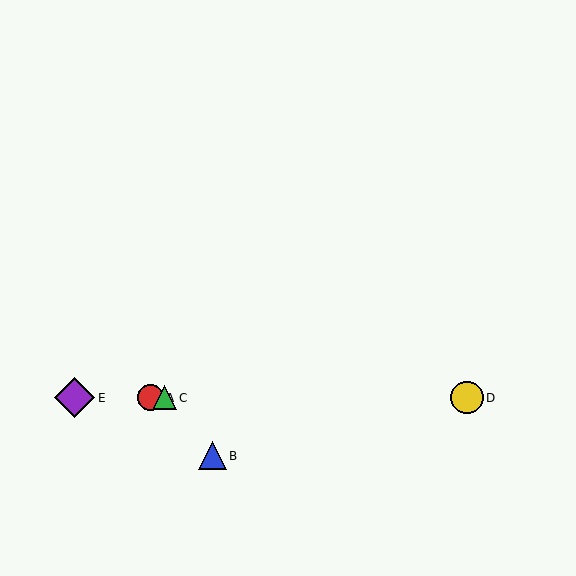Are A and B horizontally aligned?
No, A is at y≈398 and B is at y≈456.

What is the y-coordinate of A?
Object A is at y≈398.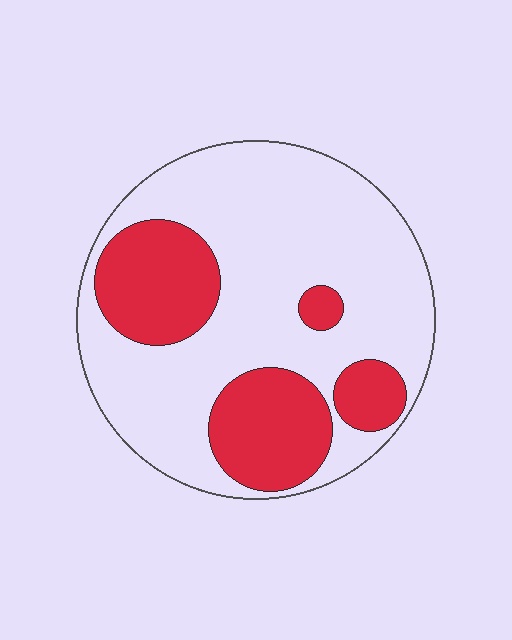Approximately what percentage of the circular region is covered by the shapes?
Approximately 30%.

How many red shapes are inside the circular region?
4.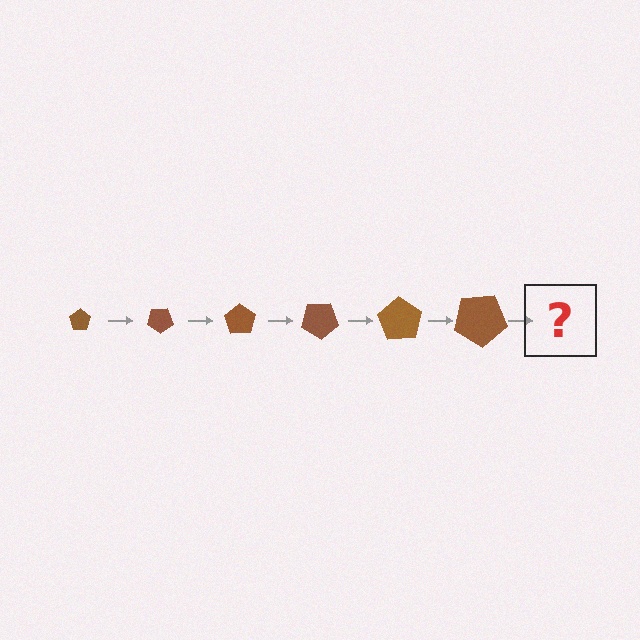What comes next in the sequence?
The next element should be a pentagon, larger than the previous one and rotated 210 degrees from the start.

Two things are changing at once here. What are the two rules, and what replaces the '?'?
The two rules are that the pentagon grows larger each step and it rotates 35 degrees each step. The '?' should be a pentagon, larger than the previous one and rotated 210 degrees from the start.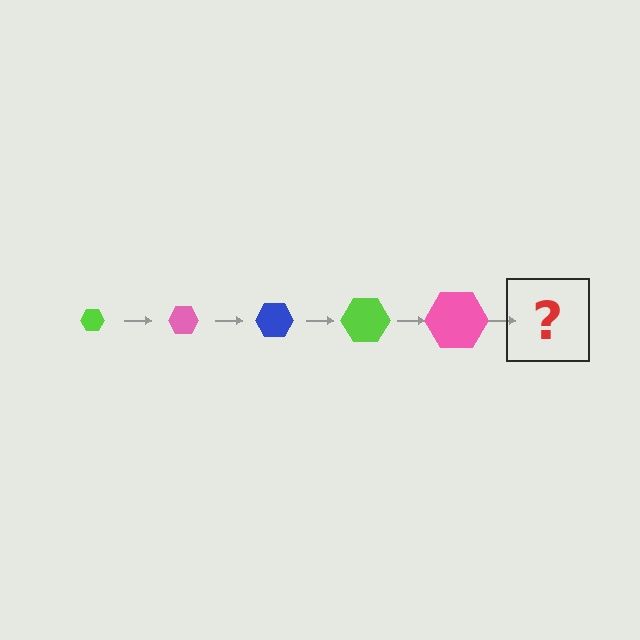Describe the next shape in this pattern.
It should be a blue hexagon, larger than the previous one.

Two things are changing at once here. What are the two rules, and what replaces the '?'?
The two rules are that the hexagon grows larger each step and the color cycles through lime, pink, and blue. The '?' should be a blue hexagon, larger than the previous one.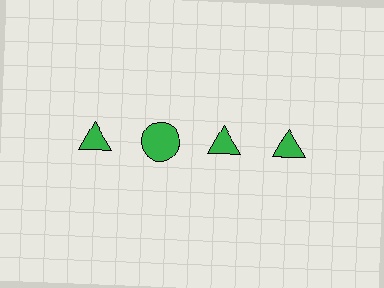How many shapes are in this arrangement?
There are 4 shapes arranged in a grid pattern.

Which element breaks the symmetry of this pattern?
The green circle in the top row, second from left column breaks the symmetry. All other shapes are green triangles.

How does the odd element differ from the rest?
It has a different shape: circle instead of triangle.